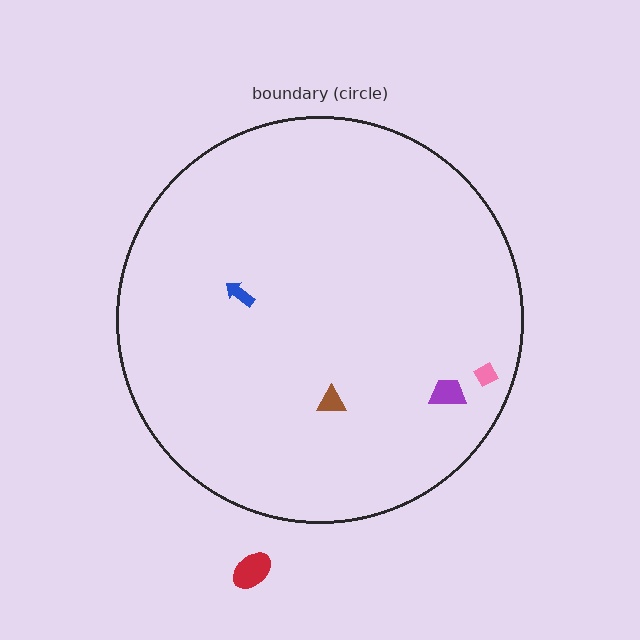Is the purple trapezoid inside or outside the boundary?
Inside.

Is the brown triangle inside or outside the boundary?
Inside.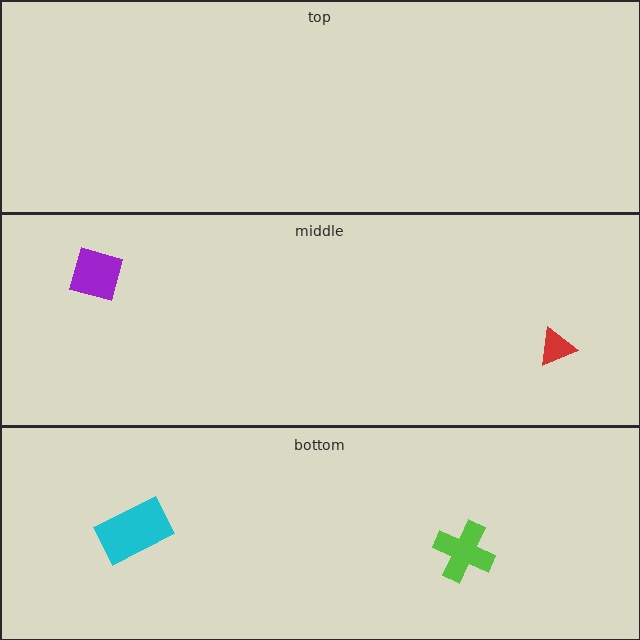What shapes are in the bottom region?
The cyan rectangle, the lime cross.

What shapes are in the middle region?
The purple diamond, the red triangle.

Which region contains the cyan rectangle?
The bottom region.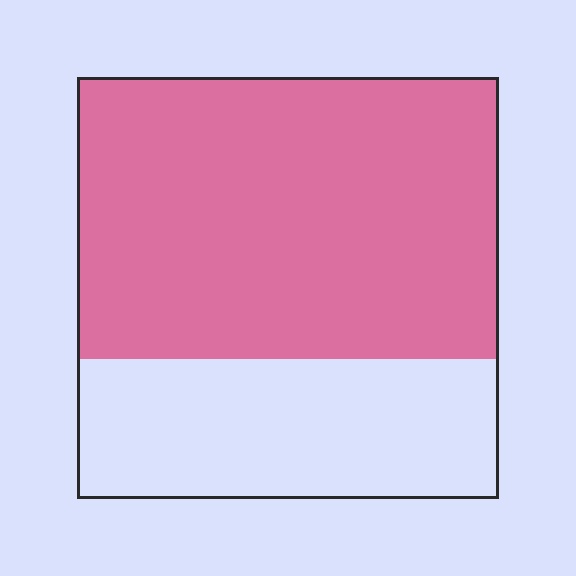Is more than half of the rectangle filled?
Yes.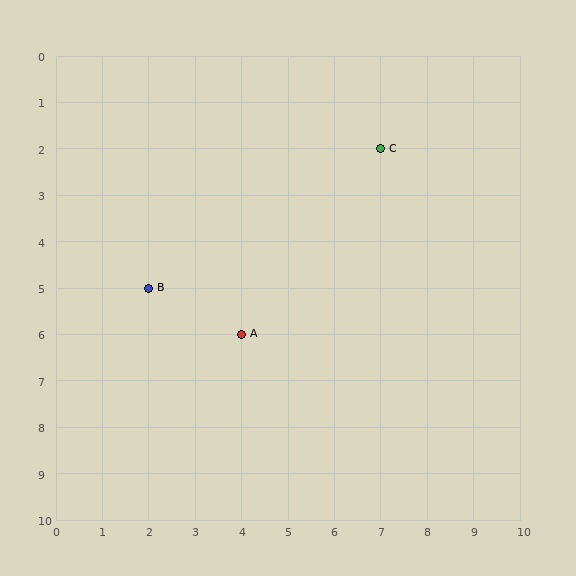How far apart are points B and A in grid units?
Points B and A are 2 columns and 1 row apart (about 2.2 grid units diagonally).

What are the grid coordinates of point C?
Point C is at grid coordinates (7, 2).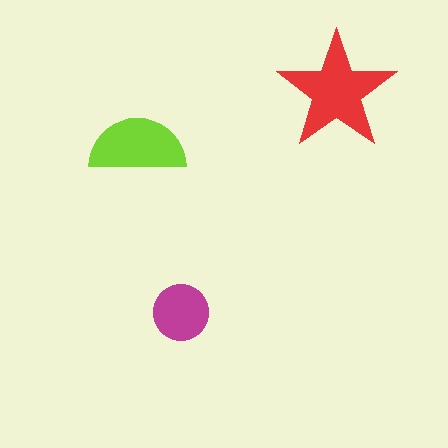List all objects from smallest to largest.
The magenta circle, the lime semicircle, the red star.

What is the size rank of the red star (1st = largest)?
1st.